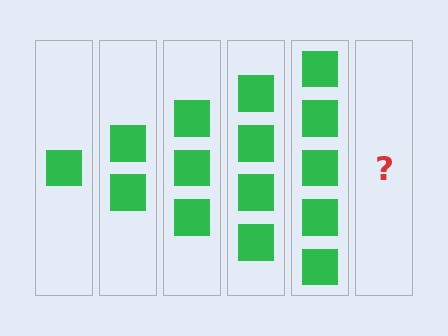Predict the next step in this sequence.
The next step is 6 squares.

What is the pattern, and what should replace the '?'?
The pattern is that each step adds one more square. The '?' should be 6 squares.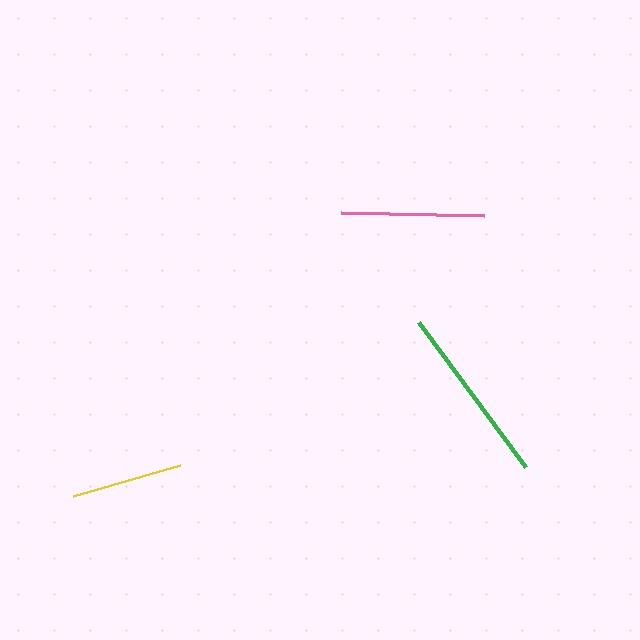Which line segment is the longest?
The green line is the longest at approximately 180 pixels.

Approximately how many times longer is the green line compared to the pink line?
The green line is approximately 1.3 times the length of the pink line.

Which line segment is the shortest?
The yellow line is the shortest at approximately 111 pixels.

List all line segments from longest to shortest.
From longest to shortest: green, pink, yellow.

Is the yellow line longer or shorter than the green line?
The green line is longer than the yellow line.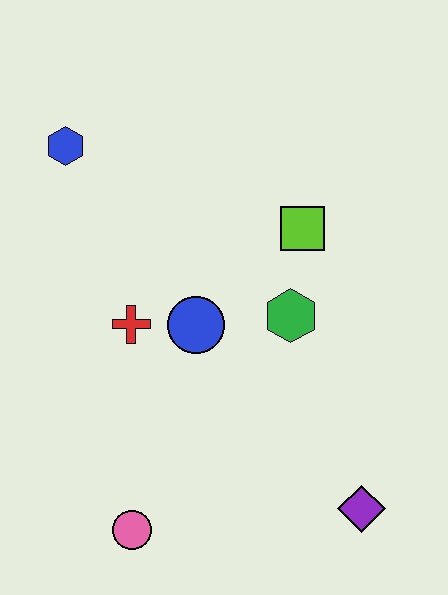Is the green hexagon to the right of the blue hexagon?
Yes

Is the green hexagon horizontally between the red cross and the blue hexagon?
No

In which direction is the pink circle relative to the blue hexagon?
The pink circle is below the blue hexagon.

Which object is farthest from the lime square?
The pink circle is farthest from the lime square.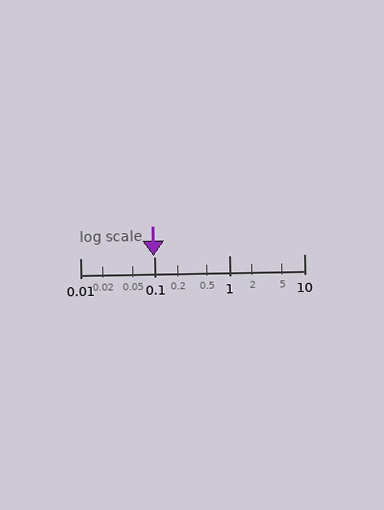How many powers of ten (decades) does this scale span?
The scale spans 3 decades, from 0.01 to 10.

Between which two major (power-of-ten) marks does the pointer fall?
The pointer is between 0.01 and 0.1.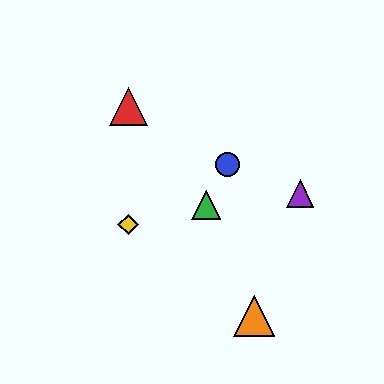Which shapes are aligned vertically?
The red triangle, the yellow diamond are aligned vertically.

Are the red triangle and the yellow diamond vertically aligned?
Yes, both are at x≈128.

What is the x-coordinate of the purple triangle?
The purple triangle is at x≈300.